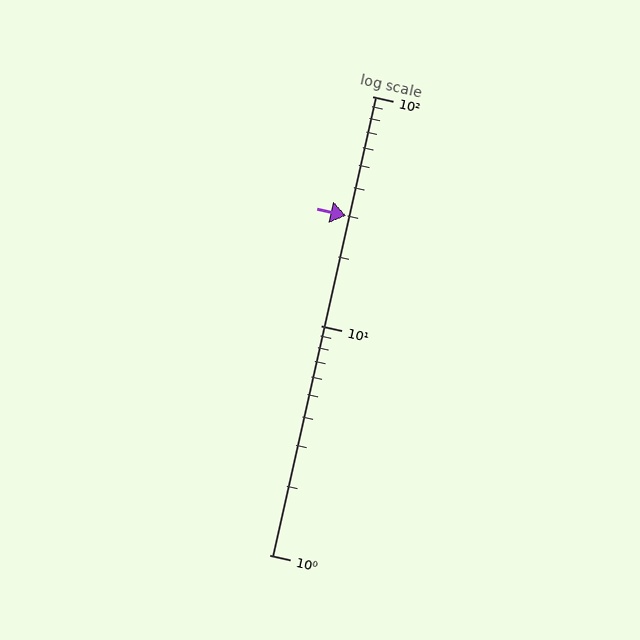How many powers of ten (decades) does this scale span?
The scale spans 2 decades, from 1 to 100.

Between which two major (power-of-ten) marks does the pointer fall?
The pointer is between 10 and 100.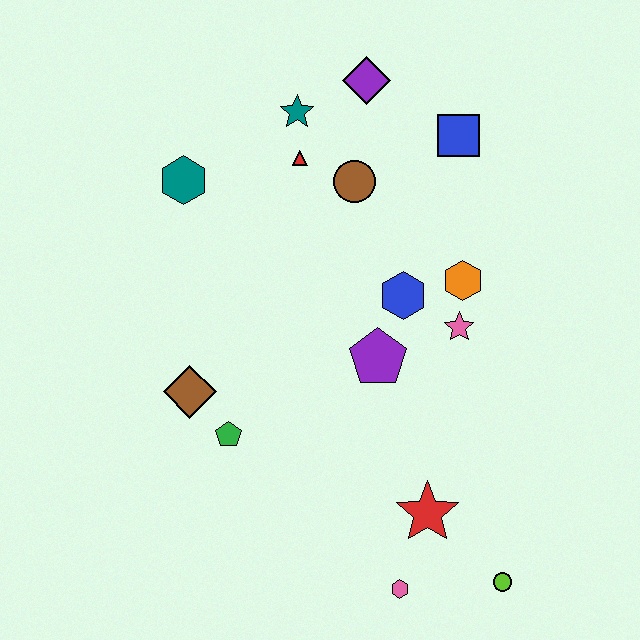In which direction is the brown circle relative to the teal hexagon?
The brown circle is to the right of the teal hexagon.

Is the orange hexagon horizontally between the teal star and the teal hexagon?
No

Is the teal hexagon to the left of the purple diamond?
Yes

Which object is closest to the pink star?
The orange hexagon is closest to the pink star.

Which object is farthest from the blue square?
The pink hexagon is farthest from the blue square.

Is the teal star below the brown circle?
No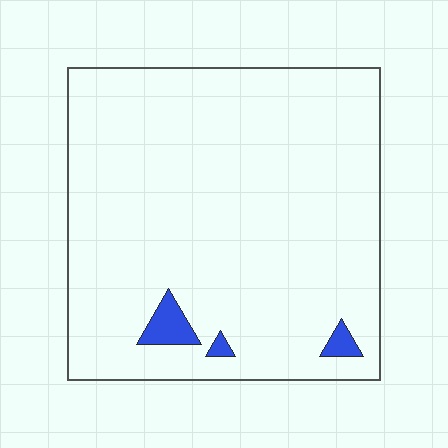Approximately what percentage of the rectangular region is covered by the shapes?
Approximately 5%.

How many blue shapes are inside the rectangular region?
3.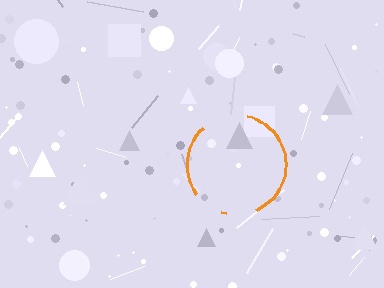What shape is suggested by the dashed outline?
The dashed outline suggests a circle.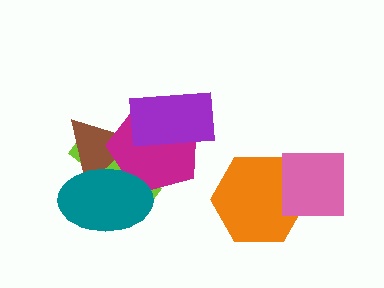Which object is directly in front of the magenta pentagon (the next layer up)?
The purple rectangle is directly in front of the magenta pentagon.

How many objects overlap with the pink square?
1 object overlaps with the pink square.